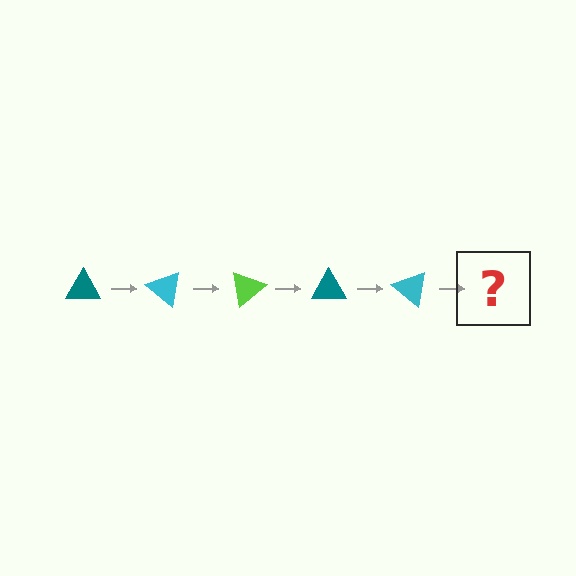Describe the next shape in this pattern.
It should be a lime triangle, rotated 200 degrees from the start.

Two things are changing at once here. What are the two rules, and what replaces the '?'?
The two rules are that it rotates 40 degrees each step and the color cycles through teal, cyan, and lime. The '?' should be a lime triangle, rotated 200 degrees from the start.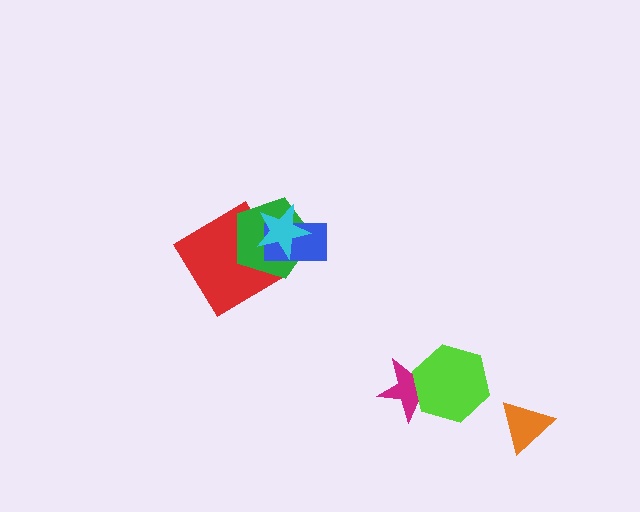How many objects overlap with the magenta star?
1 object overlaps with the magenta star.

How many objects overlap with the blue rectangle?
2 objects overlap with the blue rectangle.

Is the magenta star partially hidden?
Yes, it is partially covered by another shape.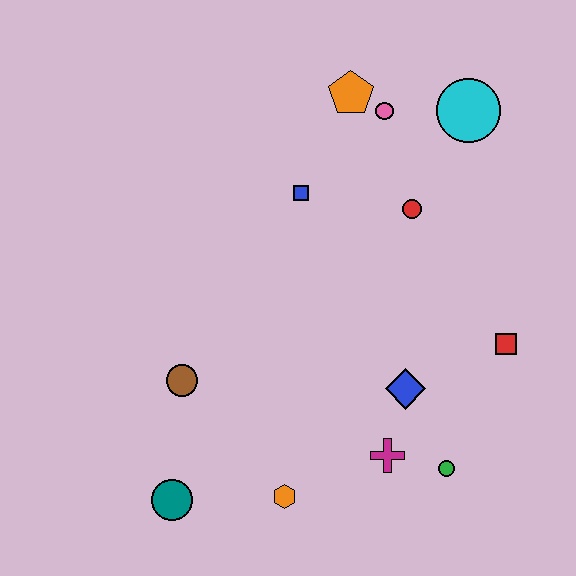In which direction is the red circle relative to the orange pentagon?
The red circle is below the orange pentagon.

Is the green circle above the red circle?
No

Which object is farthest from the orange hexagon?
The cyan circle is farthest from the orange hexagon.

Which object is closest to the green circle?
The magenta cross is closest to the green circle.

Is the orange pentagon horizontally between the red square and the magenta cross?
No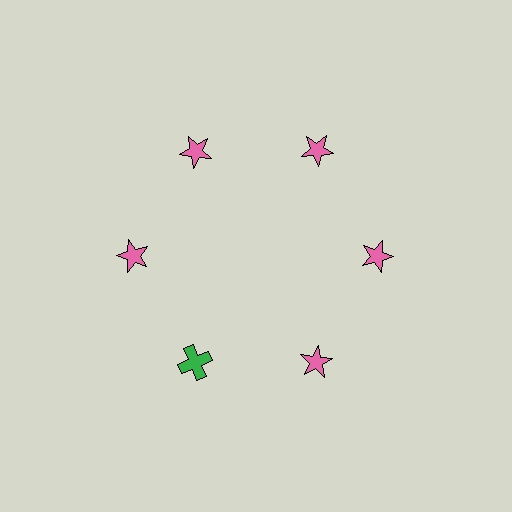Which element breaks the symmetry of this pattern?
The green cross at roughly the 7 o'clock position breaks the symmetry. All other shapes are pink stars.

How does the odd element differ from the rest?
It differs in both color (green instead of pink) and shape (cross instead of star).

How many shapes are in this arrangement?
There are 6 shapes arranged in a ring pattern.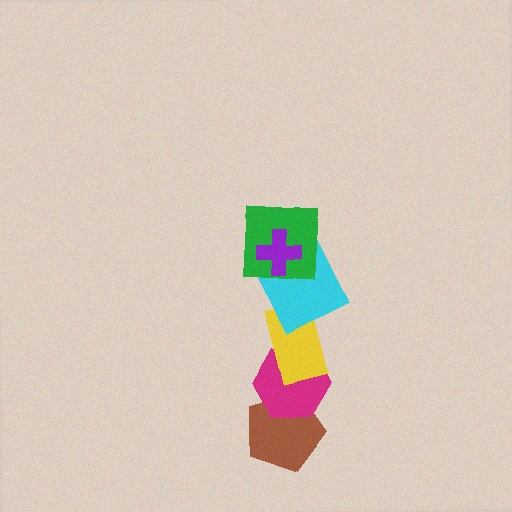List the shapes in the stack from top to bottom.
From top to bottom: the purple cross, the green square, the cyan square, the yellow rectangle, the magenta hexagon, the brown pentagon.